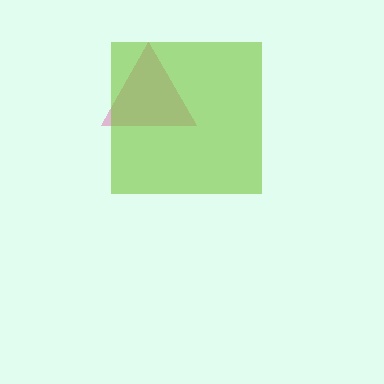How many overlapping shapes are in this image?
There are 2 overlapping shapes in the image.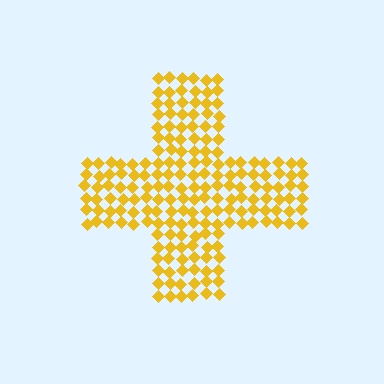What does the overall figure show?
The overall figure shows a cross.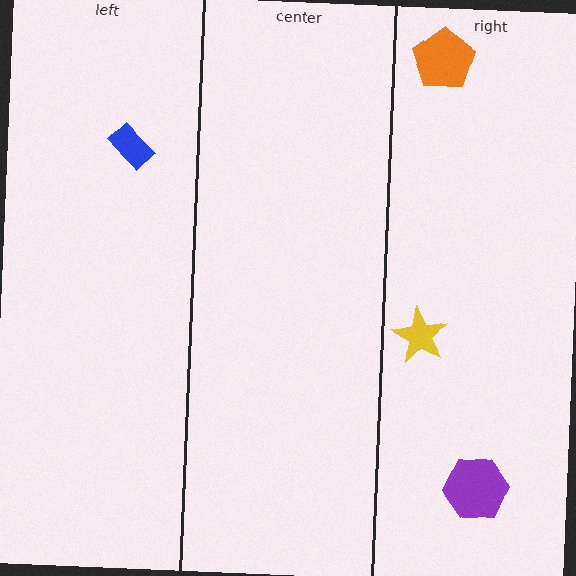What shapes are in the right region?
The orange pentagon, the purple hexagon, the yellow star.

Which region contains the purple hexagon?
The right region.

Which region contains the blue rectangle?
The left region.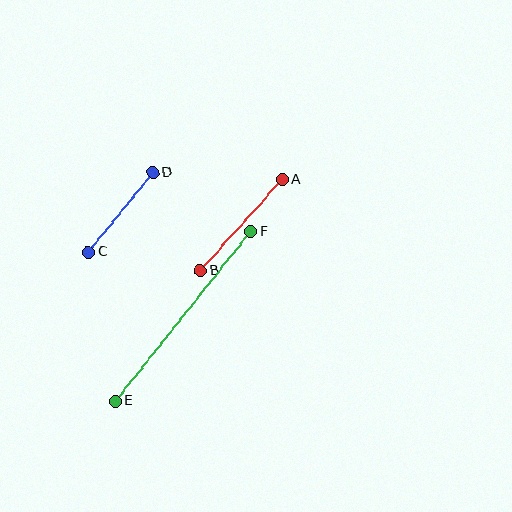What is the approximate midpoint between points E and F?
The midpoint is at approximately (183, 317) pixels.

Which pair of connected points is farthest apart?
Points E and F are farthest apart.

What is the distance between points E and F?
The distance is approximately 217 pixels.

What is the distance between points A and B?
The distance is approximately 122 pixels.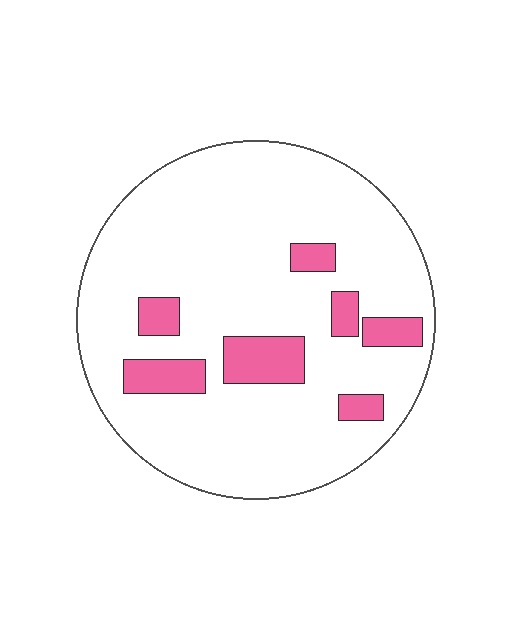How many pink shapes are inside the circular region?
7.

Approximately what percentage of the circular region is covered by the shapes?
Approximately 15%.